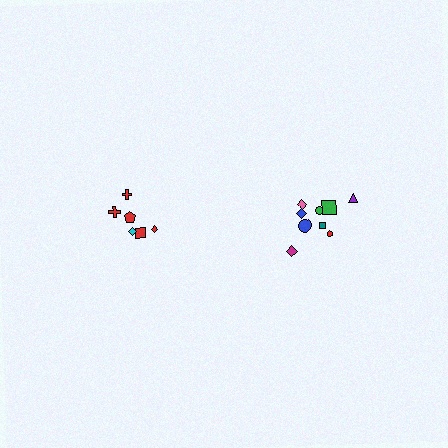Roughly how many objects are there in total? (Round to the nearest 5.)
Roughly 15 objects in total.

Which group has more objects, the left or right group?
The right group.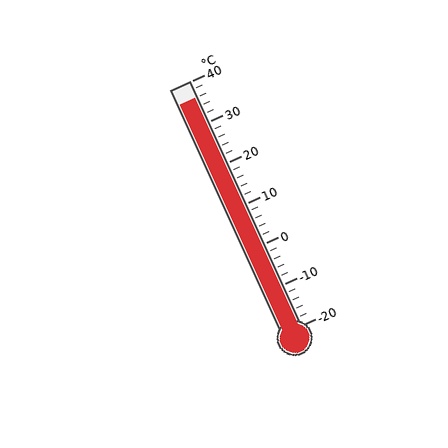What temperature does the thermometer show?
The thermometer shows approximately 36°C.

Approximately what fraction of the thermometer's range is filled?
The thermometer is filled to approximately 95% of its range.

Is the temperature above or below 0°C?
The temperature is above 0°C.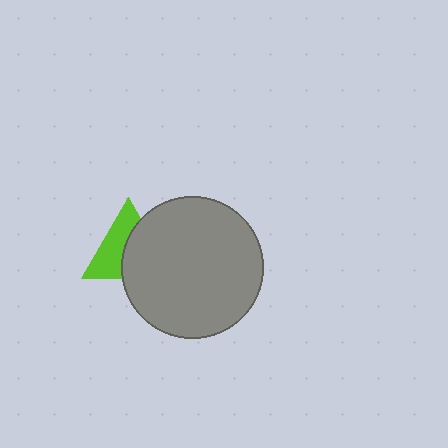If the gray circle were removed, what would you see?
You would see the complete lime triangle.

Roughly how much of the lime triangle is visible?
About half of it is visible (roughly 50%).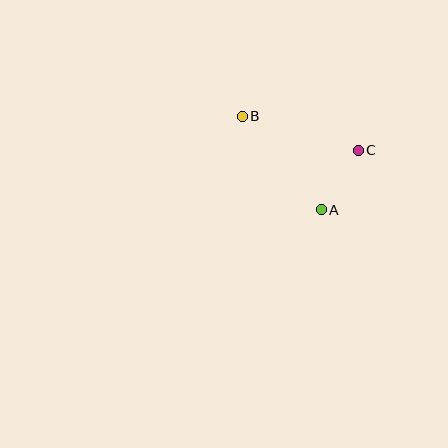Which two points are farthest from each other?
Points A and B are farthest from each other.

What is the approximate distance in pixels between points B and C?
The distance between B and C is approximately 121 pixels.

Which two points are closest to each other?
Points A and C are closest to each other.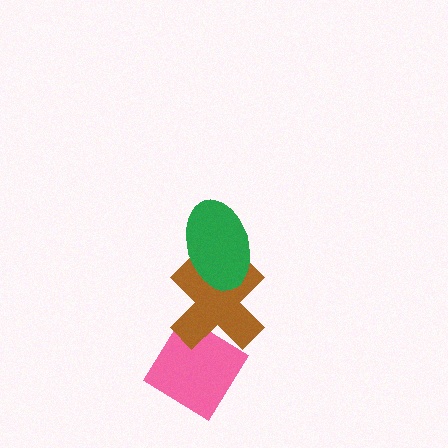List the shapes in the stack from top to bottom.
From top to bottom: the green ellipse, the brown cross, the pink diamond.